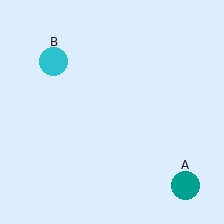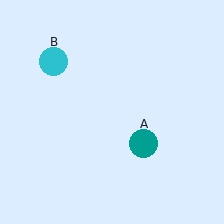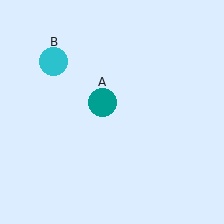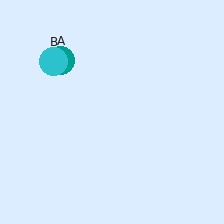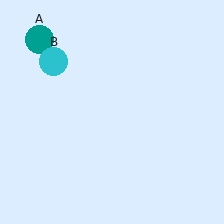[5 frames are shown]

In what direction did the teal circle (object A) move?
The teal circle (object A) moved up and to the left.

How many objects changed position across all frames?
1 object changed position: teal circle (object A).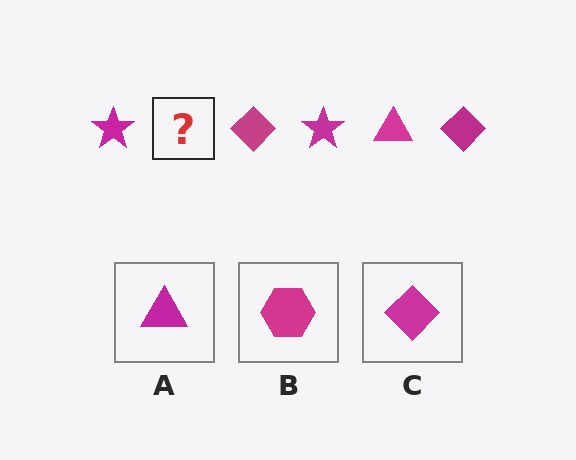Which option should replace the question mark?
Option A.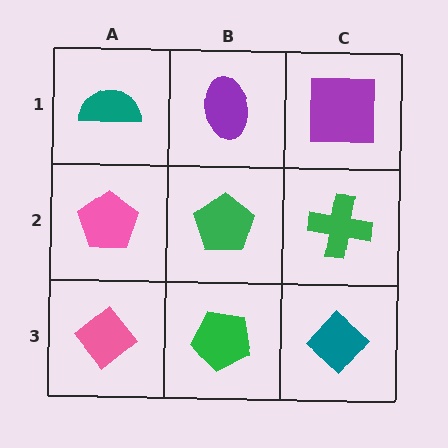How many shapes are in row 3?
3 shapes.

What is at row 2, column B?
A green pentagon.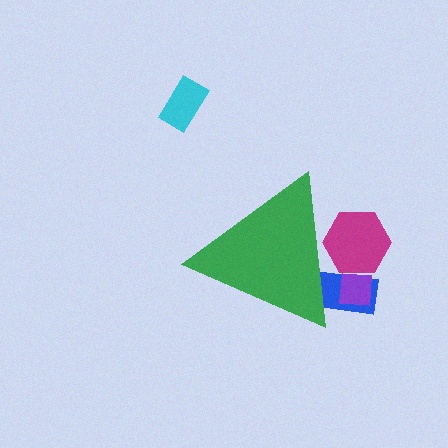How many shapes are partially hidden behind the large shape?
3 shapes are partially hidden.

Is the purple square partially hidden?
Yes, the purple square is partially hidden behind the green triangle.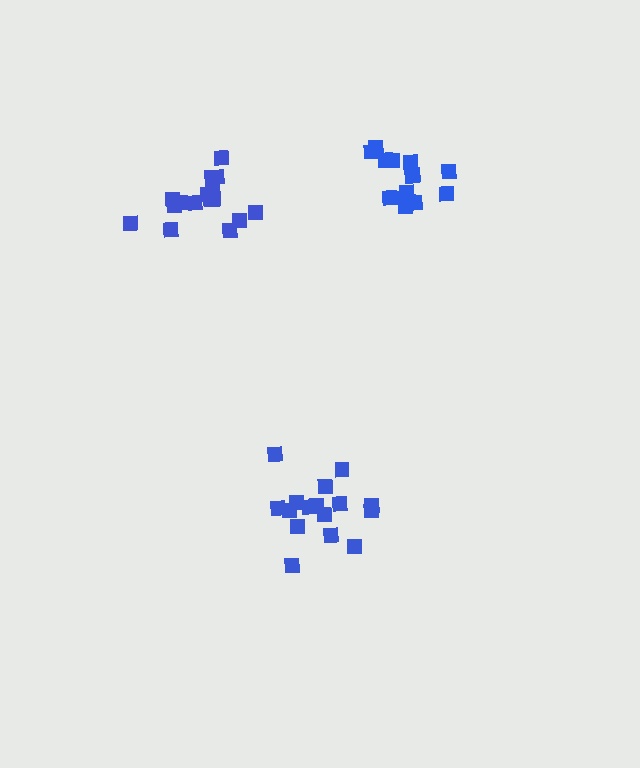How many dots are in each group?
Group 1: 16 dots, Group 2: 16 dots, Group 3: 15 dots (47 total).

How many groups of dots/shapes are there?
There are 3 groups.